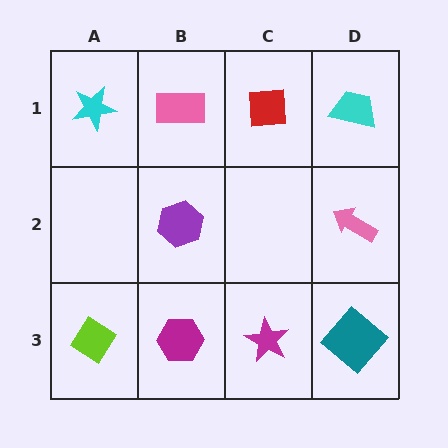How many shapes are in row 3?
4 shapes.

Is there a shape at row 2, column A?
No, that cell is empty.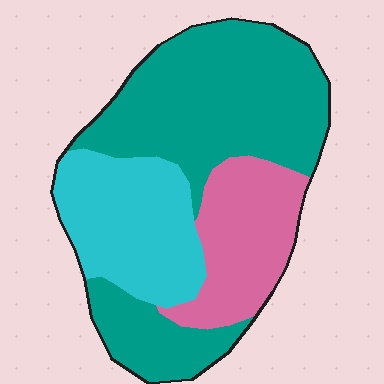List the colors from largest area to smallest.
From largest to smallest: teal, cyan, pink.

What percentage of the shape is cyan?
Cyan takes up about one quarter (1/4) of the shape.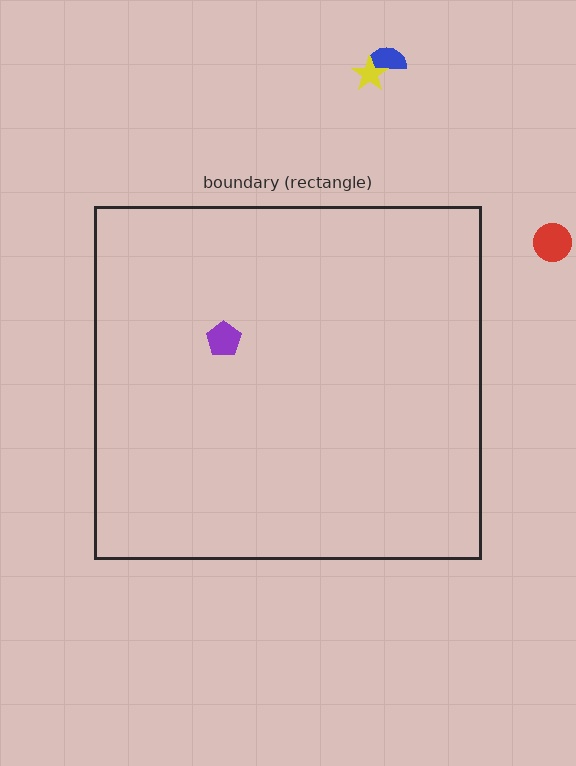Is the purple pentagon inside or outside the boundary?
Inside.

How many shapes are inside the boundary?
1 inside, 3 outside.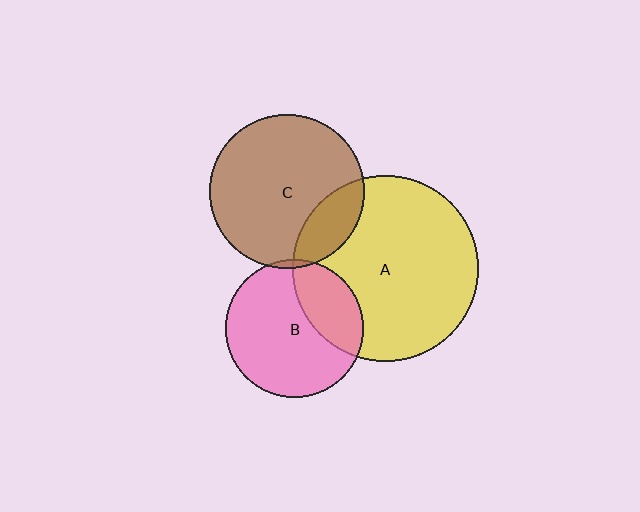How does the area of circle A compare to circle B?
Approximately 1.8 times.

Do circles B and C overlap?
Yes.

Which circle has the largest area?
Circle A (yellow).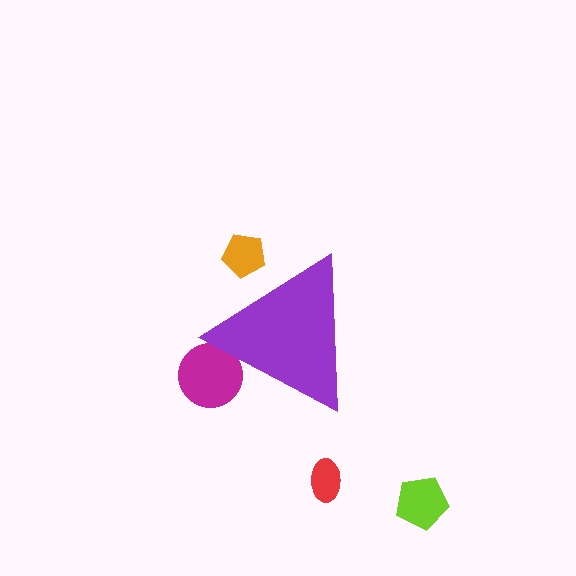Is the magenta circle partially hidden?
Yes, the magenta circle is partially hidden behind the purple triangle.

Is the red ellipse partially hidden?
No, the red ellipse is fully visible.